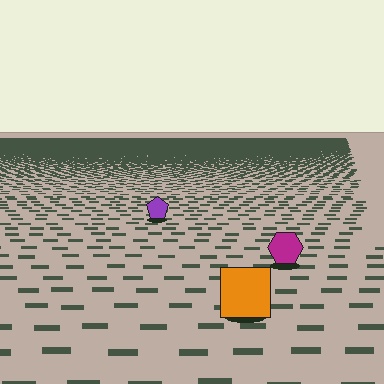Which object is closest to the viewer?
The orange square is closest. The texture marks near it are larger and more spread out.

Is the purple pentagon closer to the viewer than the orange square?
No. The orange square is closer — you can tell from the texture gradient: the ground texture is coarser near it.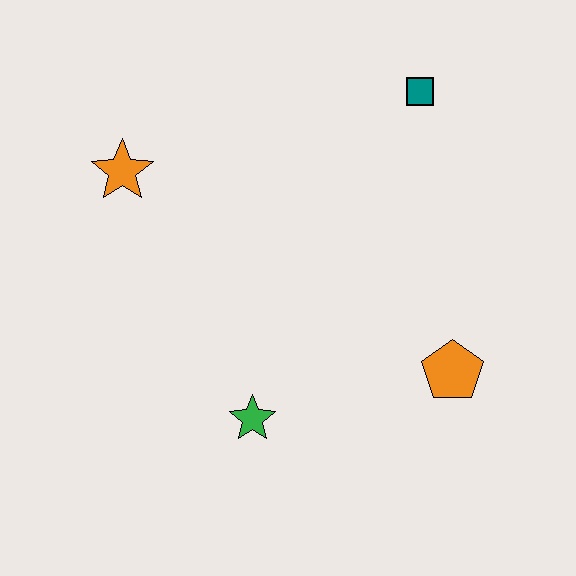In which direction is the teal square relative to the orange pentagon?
The teal square is above the orange pentagon.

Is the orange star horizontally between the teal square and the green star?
No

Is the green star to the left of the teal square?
Yes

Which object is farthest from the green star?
The teal square is farthest from the green star.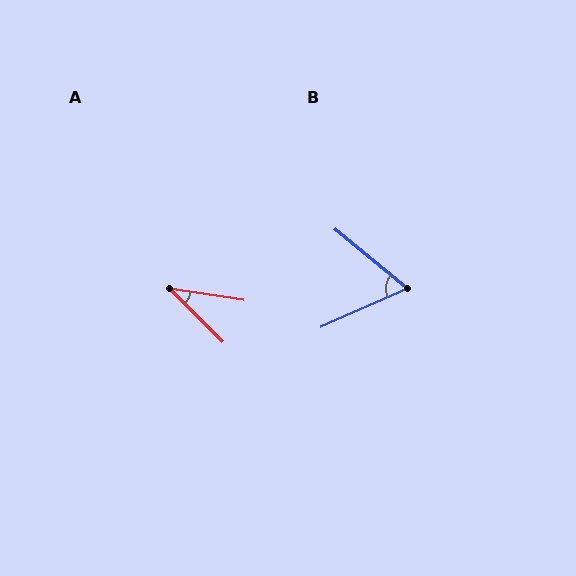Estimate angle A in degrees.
Approximately 36 degrees.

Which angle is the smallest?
A, at approximately 36 degrees.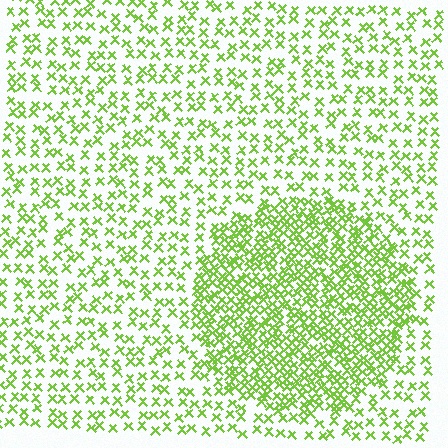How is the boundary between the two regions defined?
The boundary is defined by a change in element density (approximately 2.3x ratio). All elements are the same color, size, and shape.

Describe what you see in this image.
The image contains small lime elements arranged at two different densities. A circle-shaped region is visible where the elements are more densely packed than the surrounding area.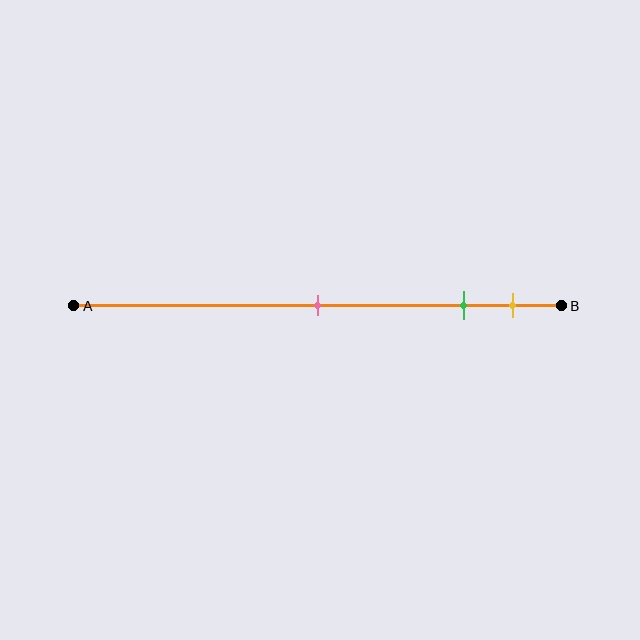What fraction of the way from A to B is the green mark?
The green mark is approximately 80% (0.8) of the way from A to B.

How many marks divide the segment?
There are 3 marks dividing the segment.